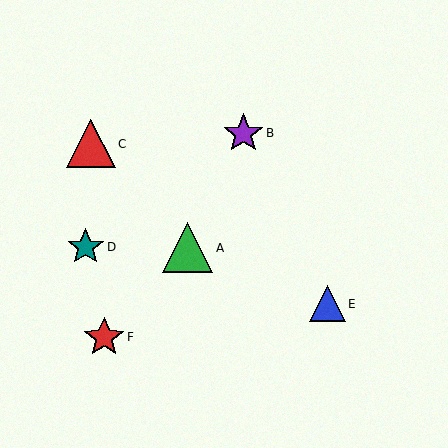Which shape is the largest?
The green triangle (labeled A) is the largest.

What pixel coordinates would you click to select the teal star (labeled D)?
Click at (86, 247) to select the teal star D.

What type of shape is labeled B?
Shape B is a purple star.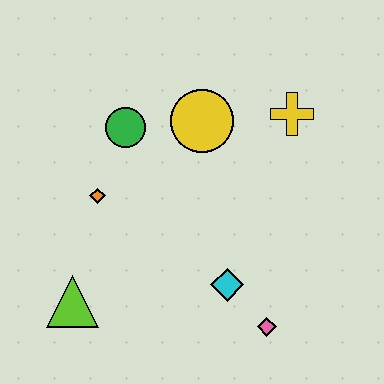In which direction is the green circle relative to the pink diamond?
The green circle is above the pink diamond.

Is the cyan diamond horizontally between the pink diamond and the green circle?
Yes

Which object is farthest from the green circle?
The pink diamond is farthest from the green circle.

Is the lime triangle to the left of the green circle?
Yes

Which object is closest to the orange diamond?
The green circle is closest to the orange diamond.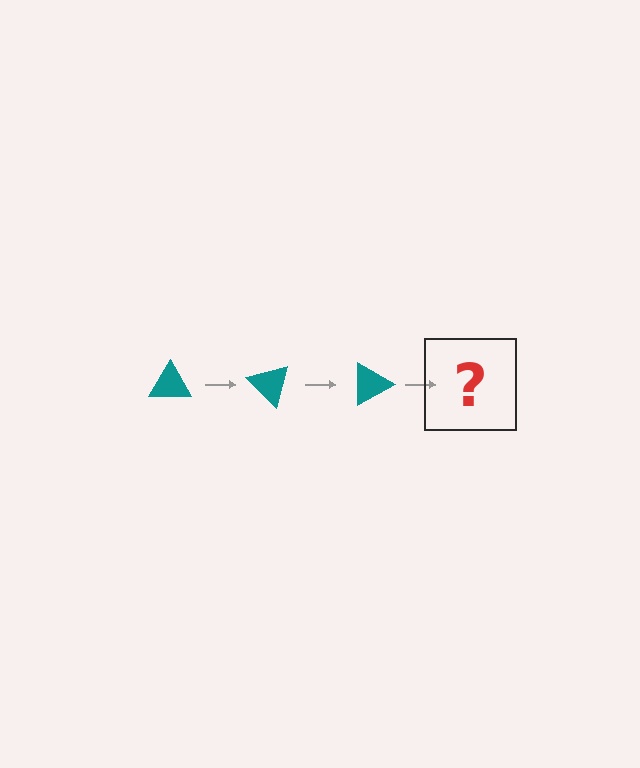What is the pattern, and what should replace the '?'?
The pattern is that the triangle rotates 45 degrees each step. The '?' should be a teal triangle rotated 135 degrees.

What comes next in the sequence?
The next element should be a teal triangle rotated 135 degrees.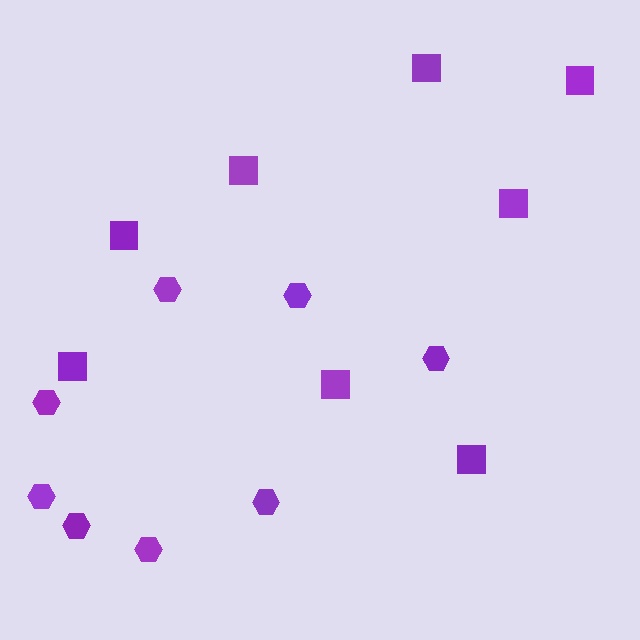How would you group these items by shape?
There are 2 groups: one group of hexagons (8) and one group of squares (8).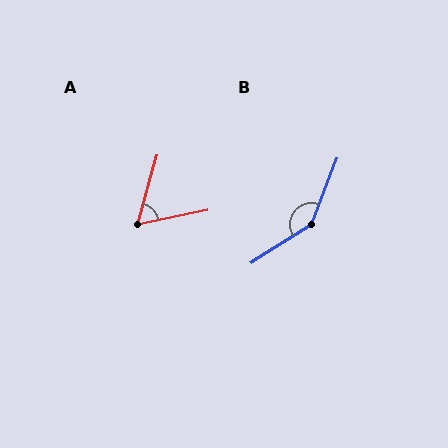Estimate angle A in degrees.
Approximately 62 degrees.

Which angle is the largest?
B, at approximately 143 degrees.